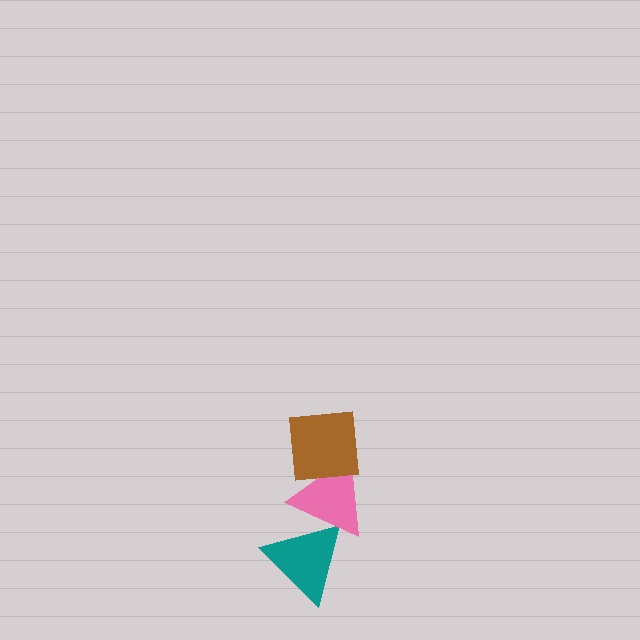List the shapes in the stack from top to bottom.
From top to bottom: the brown square, the pink triangle, the teal triangle.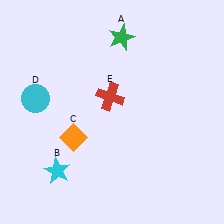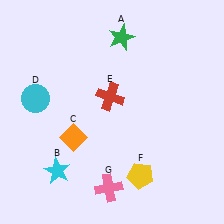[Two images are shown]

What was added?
A yellow pentagon (F), a pink cross (G) were added in Image 2.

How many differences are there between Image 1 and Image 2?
There are 2 differences between the two images.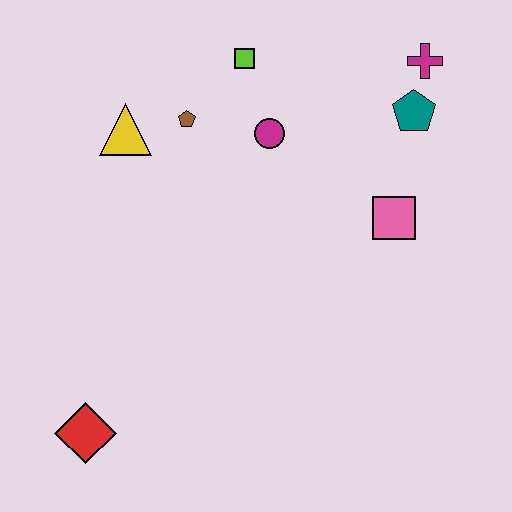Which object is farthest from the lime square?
The red diamond is farthest from the lime square.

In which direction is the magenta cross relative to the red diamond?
The magenta cross is above the red diamond.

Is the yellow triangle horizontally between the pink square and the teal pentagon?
No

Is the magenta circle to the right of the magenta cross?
No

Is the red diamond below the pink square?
Yes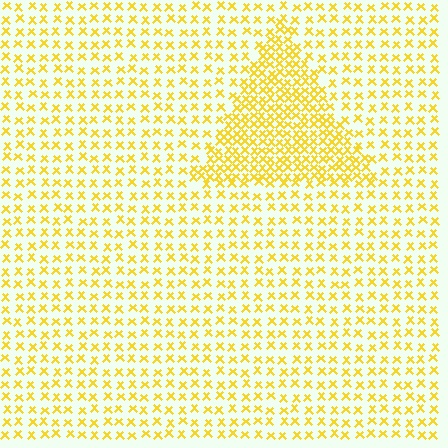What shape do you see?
I see a triangle.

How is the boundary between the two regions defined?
The boundary is defined by a change in element density (approximately 2.1x ratio). All elements are the same color, size, and shape.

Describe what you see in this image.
The image contains small yellow elements arranged at two different densities. A triangle-shaped region is visible where the elements are more densely packed than the surrounding area.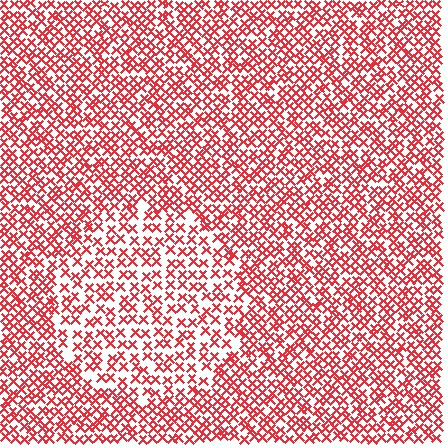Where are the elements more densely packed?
The elements are more densely packed outside the circle boundary.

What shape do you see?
I see a circle.